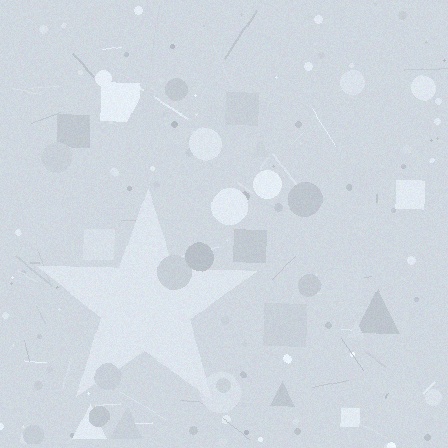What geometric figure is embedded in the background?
A star is embedded in the background.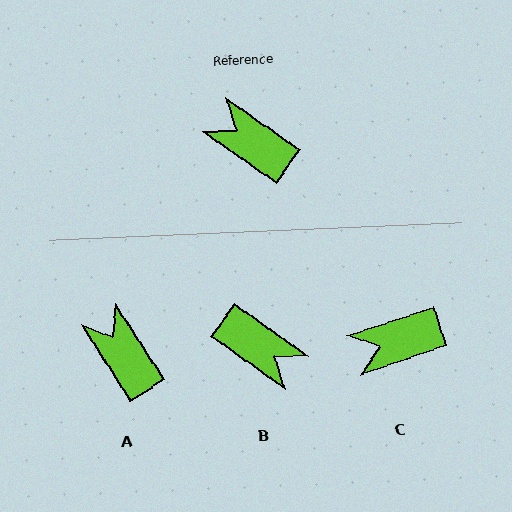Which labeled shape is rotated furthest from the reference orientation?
B, about 179 degrees away.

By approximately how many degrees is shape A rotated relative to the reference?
Approximately 22 degrees clockwise.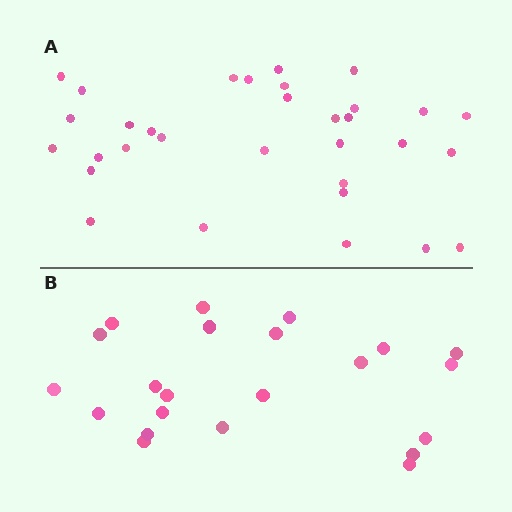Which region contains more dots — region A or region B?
Region A (the top region) has more dots.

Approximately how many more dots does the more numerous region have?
Region A has roughly 10 or so more dots than region B.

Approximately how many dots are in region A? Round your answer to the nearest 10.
About 30 dots. (The exact count is 32, which rounds to 30.)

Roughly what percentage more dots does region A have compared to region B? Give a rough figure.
About 45% more.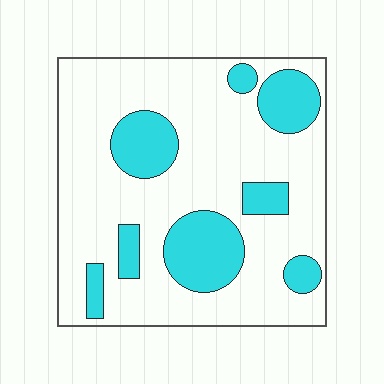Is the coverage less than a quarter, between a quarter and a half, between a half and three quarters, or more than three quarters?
Less than a quarter.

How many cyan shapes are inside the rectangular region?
8.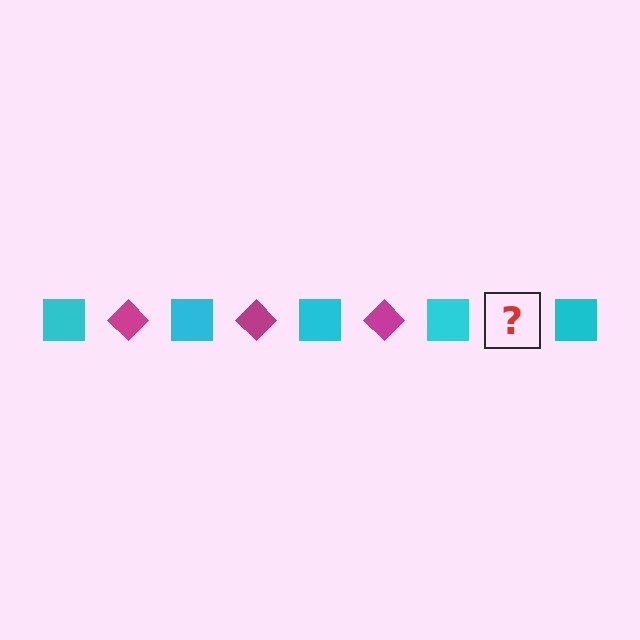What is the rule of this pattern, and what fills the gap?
The rule is that the pattern alternates between cyan square and magenta diamond. The gap should be filled with a magenta diamond.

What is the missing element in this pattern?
The missing element is a magenta diamond.